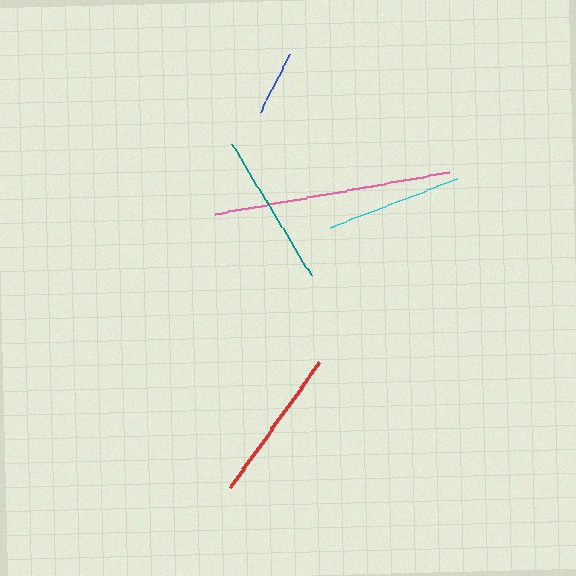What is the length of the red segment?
The red segment is approximately 154 pixels long.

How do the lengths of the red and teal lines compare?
The red and teal lines are approximately the same length.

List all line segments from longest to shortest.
From longest to shortest: pink, red, teal, cyan, blue.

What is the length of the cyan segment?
The cyan segment is approximately 137 pixels long.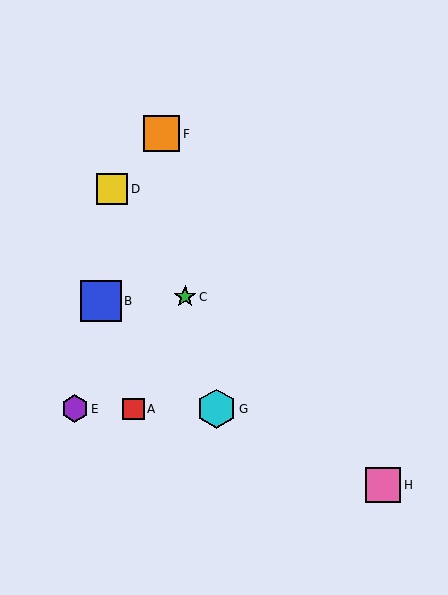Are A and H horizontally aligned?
No, A is at y≈409 and H is at y≈485.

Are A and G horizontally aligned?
Yes, both are at y≈409.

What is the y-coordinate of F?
Object F is at y≈134.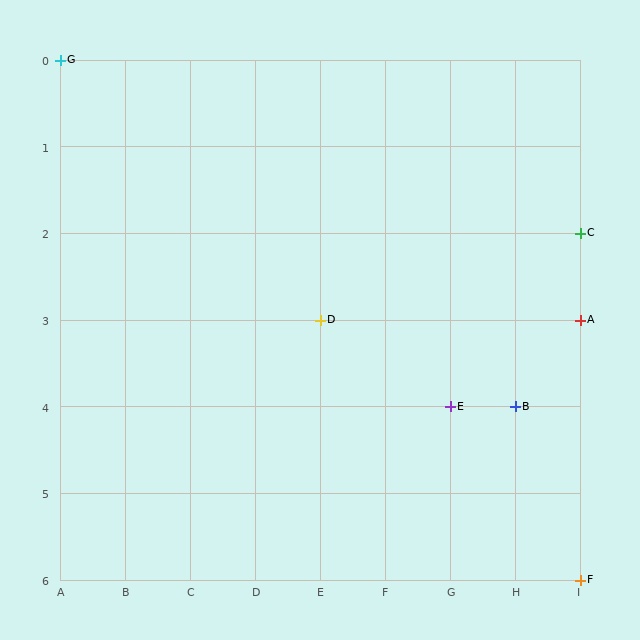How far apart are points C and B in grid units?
Points C and B are 1 column and 2 rows apart (about 2.2 grid units diagonally).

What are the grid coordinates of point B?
Point B is at grid coordinates (H, 4).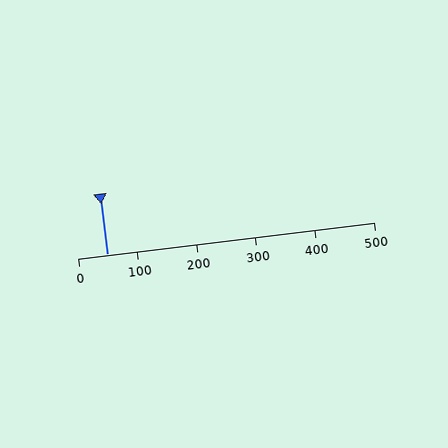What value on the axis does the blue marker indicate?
The marker indicates approximately 50.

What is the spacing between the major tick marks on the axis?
The major ticks are spaced 100 apart.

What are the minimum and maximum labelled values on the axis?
The axis runs from 0 to 500.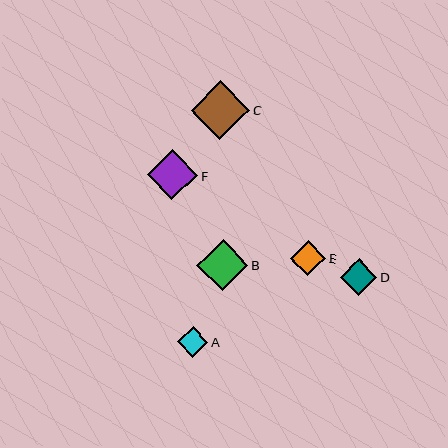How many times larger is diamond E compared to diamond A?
Diamond E is approximately 1.2 times the size of diamond A.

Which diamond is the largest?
Diamond C is the largest with a size of approximately 59 pixels.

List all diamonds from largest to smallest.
From largest to smallest: C, B, F, D, E, A.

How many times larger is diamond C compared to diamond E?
Diamond C is approximately 1.7 times the size of diamond E.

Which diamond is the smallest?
Diamond A is the smallest with a size of approximately 31 pixels.